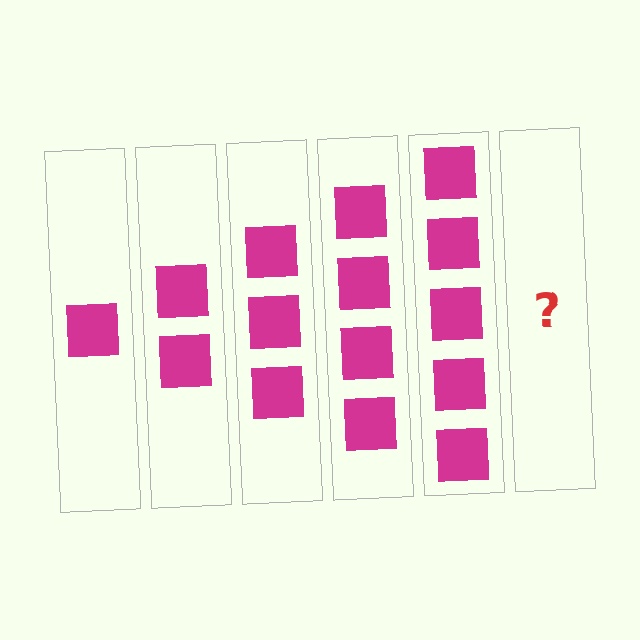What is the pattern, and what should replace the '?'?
The pattern is that each step adds one more square. The '?' should be 6 squares.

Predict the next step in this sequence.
The next step is 6 squares.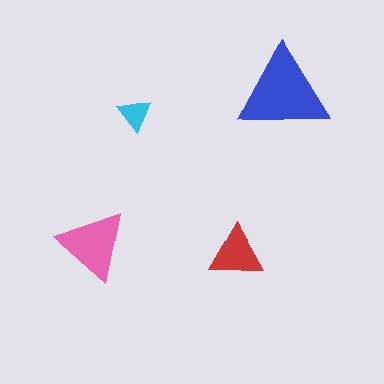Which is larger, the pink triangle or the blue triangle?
The blue one.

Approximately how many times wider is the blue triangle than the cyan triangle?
About 2.5 times wider.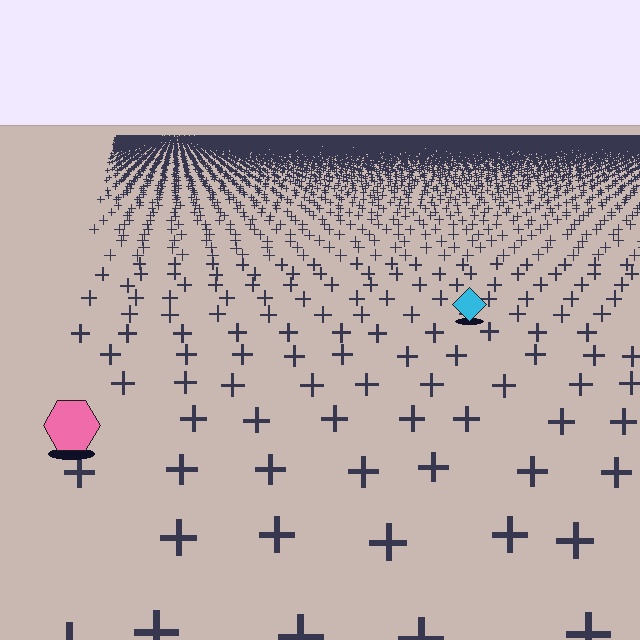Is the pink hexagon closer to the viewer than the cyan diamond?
Yes. The pink hexagon is closer — you can tell from the texture gradient: the ground texture is coarser near it.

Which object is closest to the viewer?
The pink hexagon is closest. The texture marks near it are larger and more spread out.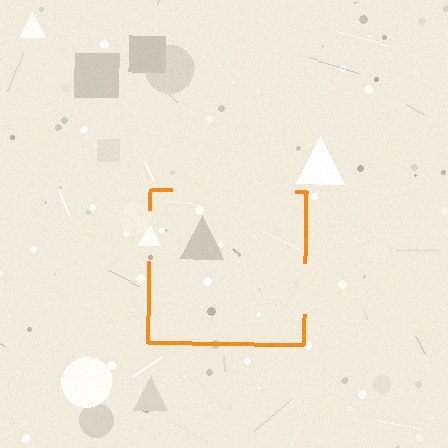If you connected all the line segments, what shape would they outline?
They would outline a square.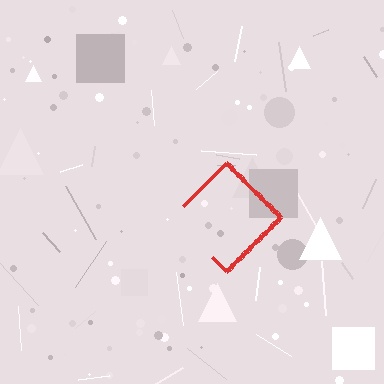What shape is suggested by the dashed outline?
The dashed outline suggests a diamond.